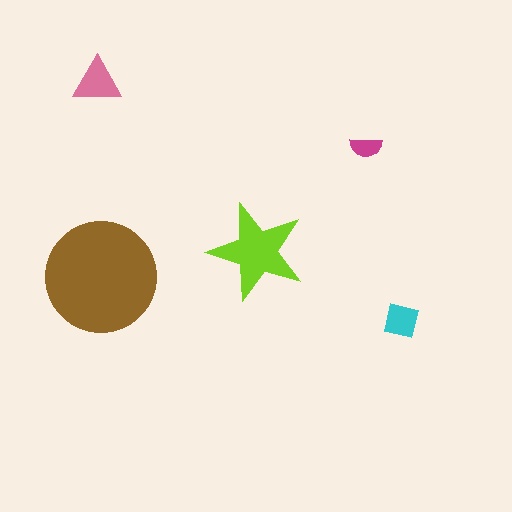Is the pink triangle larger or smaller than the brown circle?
Smaller.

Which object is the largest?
The brown circle.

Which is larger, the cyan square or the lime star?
The lime star.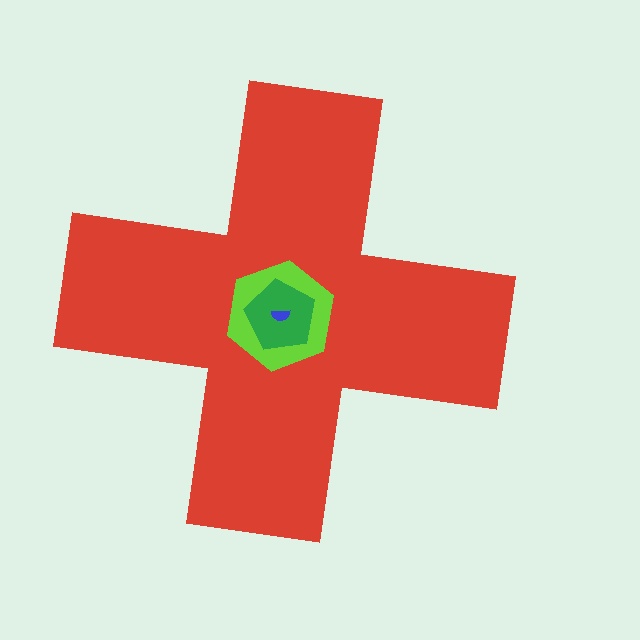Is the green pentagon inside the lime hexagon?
Yes.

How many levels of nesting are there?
4.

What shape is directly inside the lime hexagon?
The green pentagon.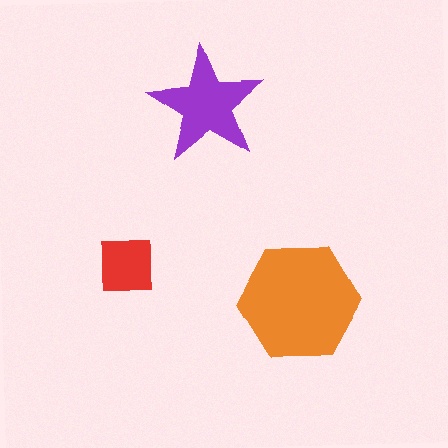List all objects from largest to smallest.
The orange hexagon, the purple star, the red square.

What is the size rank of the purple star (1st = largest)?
2nd.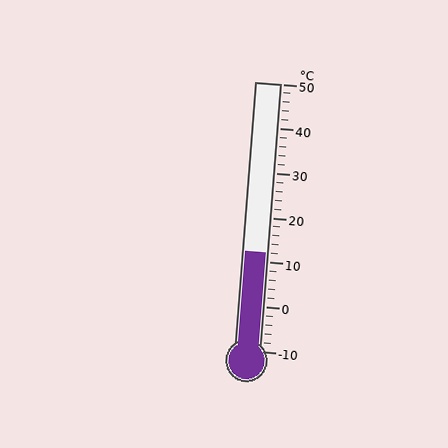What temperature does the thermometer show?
The thermometer shows approximately 12°C.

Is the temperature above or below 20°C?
The temperature is below 20°C.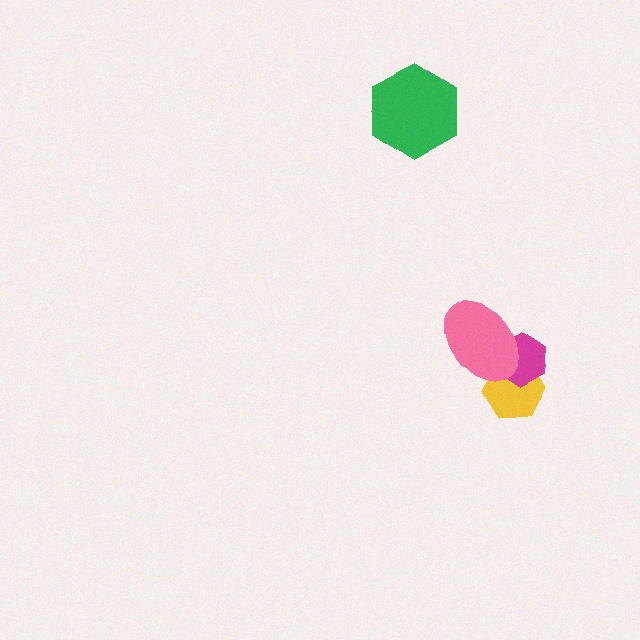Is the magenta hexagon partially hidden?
Yes, it is partially covered by another shape.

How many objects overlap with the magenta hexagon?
2 objects overlap with the magenta hexagon.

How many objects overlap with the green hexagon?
0 objects overlap with the green hexagon.